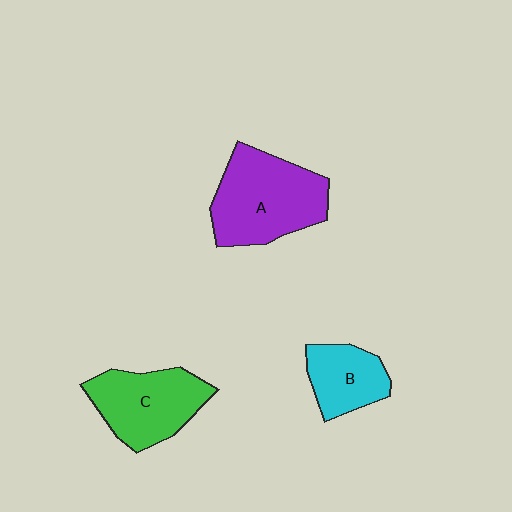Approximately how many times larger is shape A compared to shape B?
Approximately 1.8 times.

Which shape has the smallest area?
Shape B (cyan).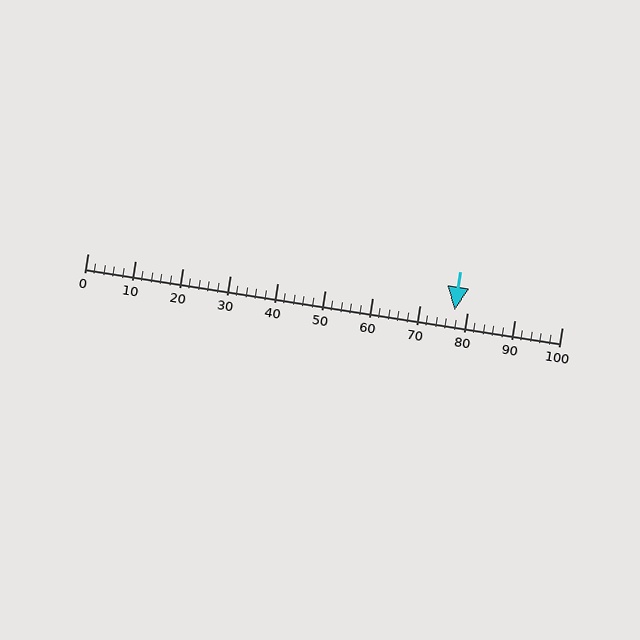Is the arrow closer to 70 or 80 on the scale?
The arrow is closer to 80.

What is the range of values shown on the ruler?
The ruler shows values from 0 to 100.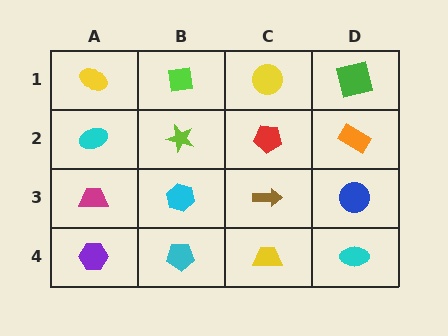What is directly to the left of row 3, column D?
A brown arrow.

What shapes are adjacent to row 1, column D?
An orange rectangle (row 2, column D), a yellow circle (row 1, column C).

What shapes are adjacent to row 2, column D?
A green square (row 1, column D), a blue circle (row 3, column D), a red pentagon (row 2, column C).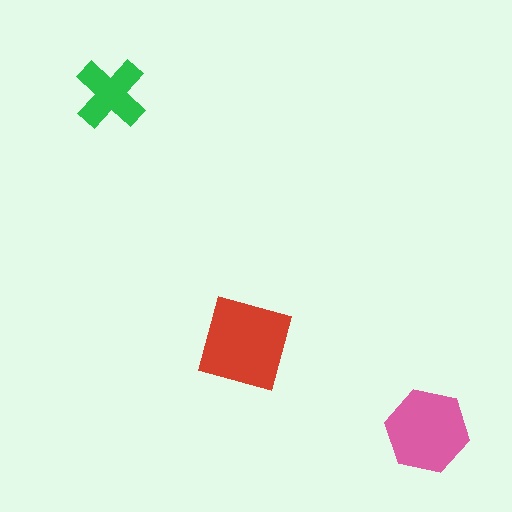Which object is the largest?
The red diamond.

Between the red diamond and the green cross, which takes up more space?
The red diamond.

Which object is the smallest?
The green cross.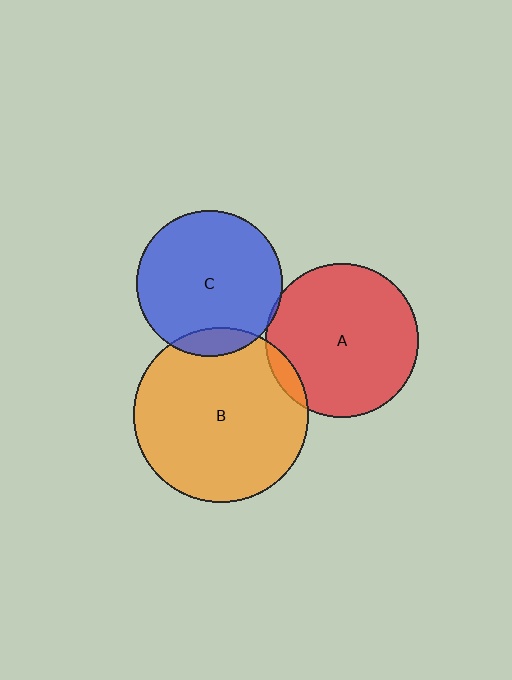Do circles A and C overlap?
Yes.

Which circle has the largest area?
Circle B (orange).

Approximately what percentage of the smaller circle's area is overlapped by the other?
Approximately 5%.